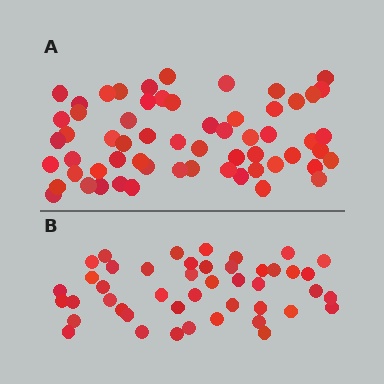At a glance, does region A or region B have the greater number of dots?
Region A (the top region) has more dots.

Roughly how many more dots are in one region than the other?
Region A has approximately 15 more dots than region B.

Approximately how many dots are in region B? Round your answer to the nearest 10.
About 40 dots. (The exact count is 45, which rounds to 40.)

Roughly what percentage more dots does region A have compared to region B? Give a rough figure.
About 35% more.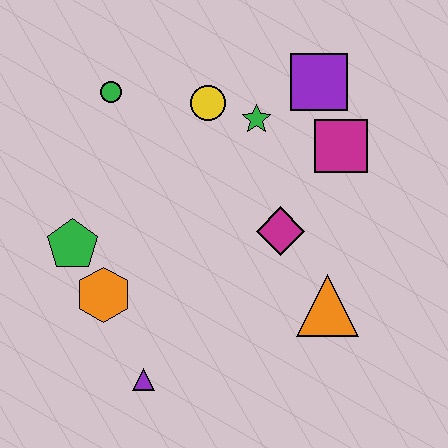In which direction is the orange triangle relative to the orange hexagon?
The orange triangle is to the right of the orange hexagon.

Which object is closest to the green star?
The yellow circle is closest to the green star.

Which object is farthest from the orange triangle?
The green circle is farthest from the orange triangle.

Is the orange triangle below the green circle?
Yes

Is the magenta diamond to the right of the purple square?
No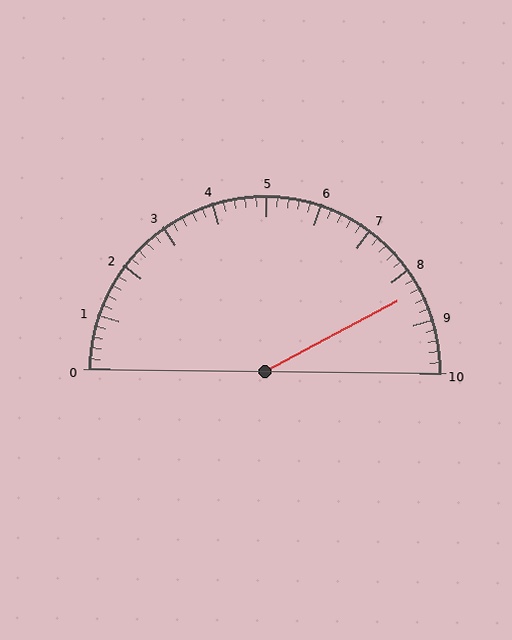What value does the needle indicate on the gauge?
The needle indicates approximately 8.4.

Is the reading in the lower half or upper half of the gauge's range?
The reading is in the upper half of the range (0 to 10).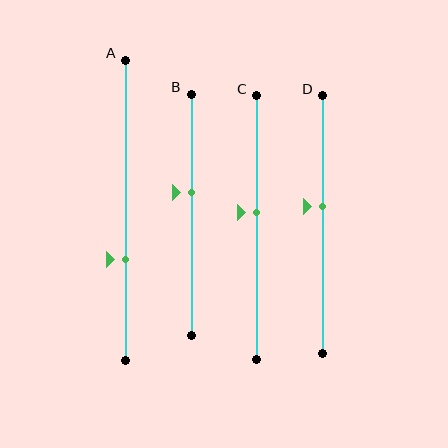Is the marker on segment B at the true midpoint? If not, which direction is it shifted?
No, the marker on segment B is shifted upward by about 9% of the segment length.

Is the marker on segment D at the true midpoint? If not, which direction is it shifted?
No, the marker on segment D is shifted upward by about 7% of the segment length.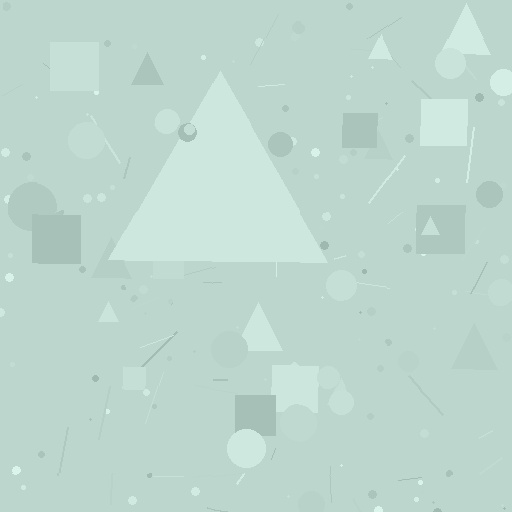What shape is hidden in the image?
A triangle is hidden in the image.